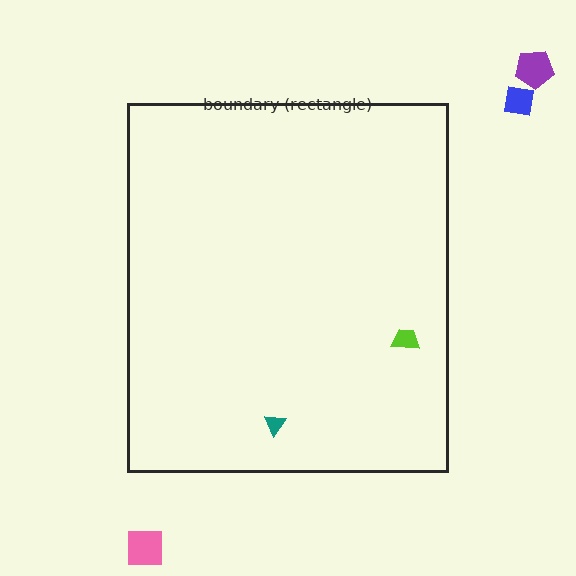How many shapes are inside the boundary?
2 inside, 3 outside.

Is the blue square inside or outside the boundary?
Outside.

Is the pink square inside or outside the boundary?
Outside.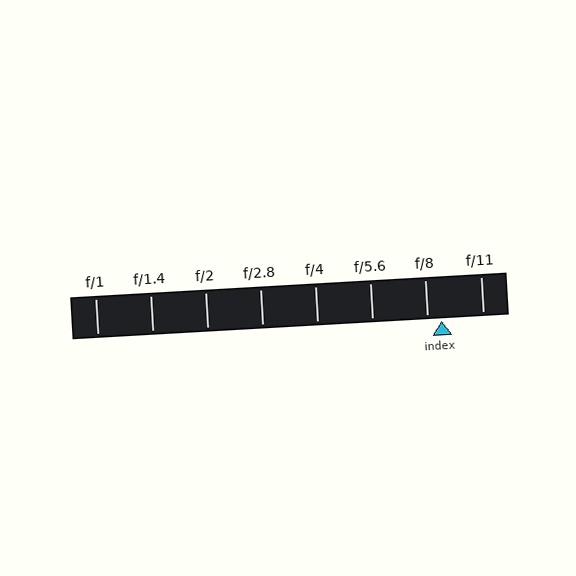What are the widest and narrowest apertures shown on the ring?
The widest aperture shown is f/1 and the narrowest is f/11.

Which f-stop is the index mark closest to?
The index mark is closest to f/8.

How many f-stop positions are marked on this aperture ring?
There are 8 f-stop positions marked.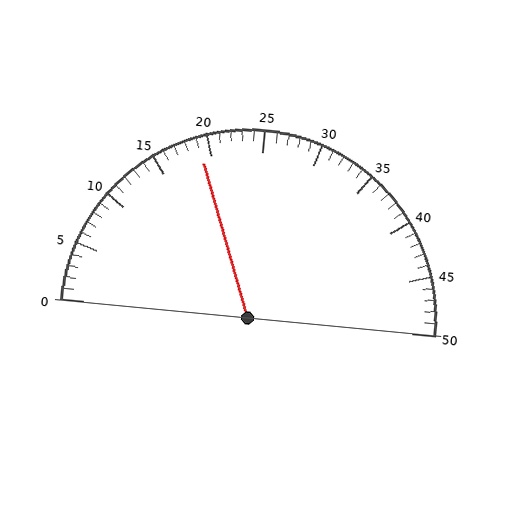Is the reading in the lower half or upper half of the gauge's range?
The reading is in the lower half of the range (0 to 50).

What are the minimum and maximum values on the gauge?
The gauge ranges from 0 to 50.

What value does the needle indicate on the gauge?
The needle indicates approximately 19.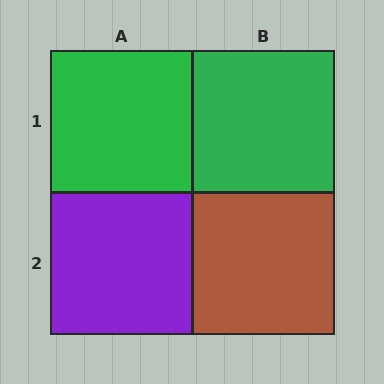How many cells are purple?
1 cell is purple.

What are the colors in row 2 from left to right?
Purple, brown.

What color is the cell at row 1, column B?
Green.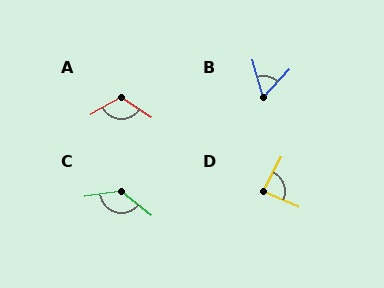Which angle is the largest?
C, at approximately 133 degrees.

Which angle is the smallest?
B, at approximately 58 degrees.